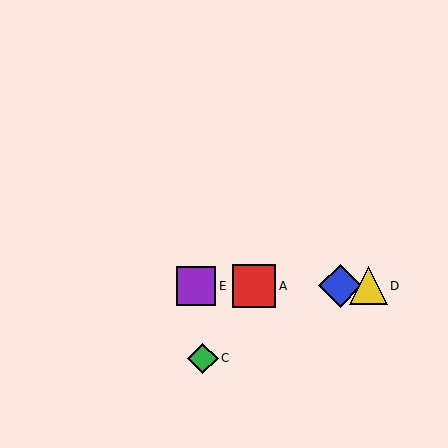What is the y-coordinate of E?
Object E is at y≈286.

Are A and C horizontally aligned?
No, A is at y≈286 and C is at y≈358.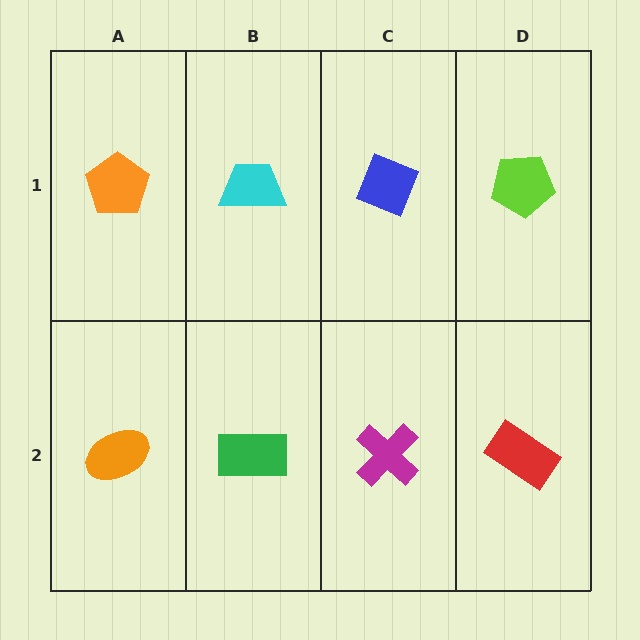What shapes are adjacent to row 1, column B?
A green rectangle (row 2, column B), an orange pentagon (row 1, column A), a blue diamond (row 1, column C).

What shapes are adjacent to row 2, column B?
A cyan trapezoid (row 1, column B), an orange ellipse (row 2, column A), a magenta cross (row 2, column C).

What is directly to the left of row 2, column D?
A magenta cross.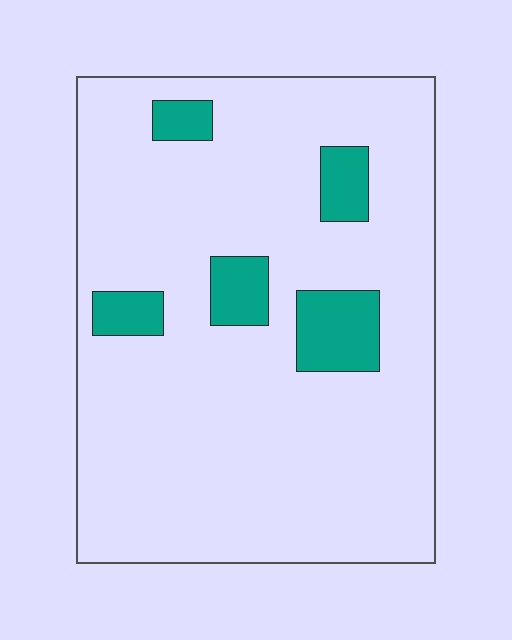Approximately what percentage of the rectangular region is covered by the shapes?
Approximately 10%.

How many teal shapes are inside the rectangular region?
5.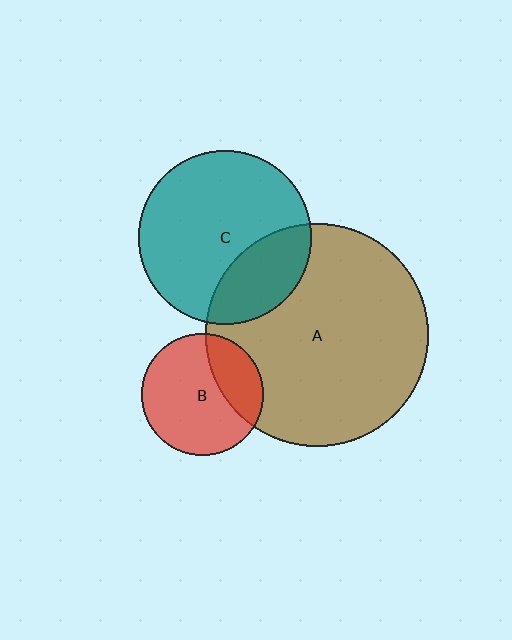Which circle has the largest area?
Circle A (brown).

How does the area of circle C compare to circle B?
Approximately 2.0 times.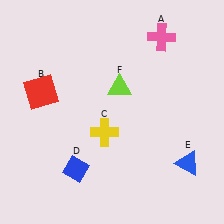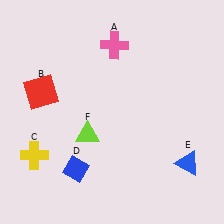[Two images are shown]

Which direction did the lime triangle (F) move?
The lime triangle (F) moved down.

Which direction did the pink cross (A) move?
The pink cross (A) moved left.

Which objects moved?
The objects that moved are: the pink cross (A), the yellow cross (C), the lime triangle (F).